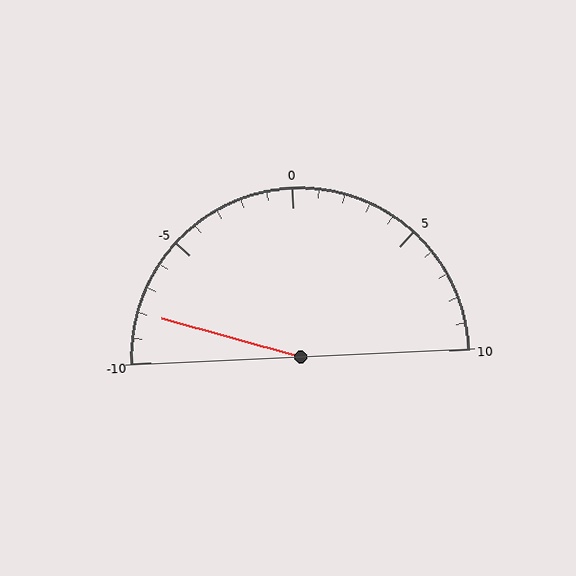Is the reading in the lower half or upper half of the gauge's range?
The reading is in the lower half of the range (-10 to 10).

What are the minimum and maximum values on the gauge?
The gauge ranges from -10 to 10.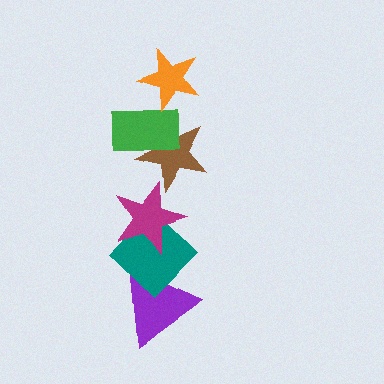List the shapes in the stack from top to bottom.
From top to bottom: the orange star, the green rectangle, the brown star, the magenta star, the teal diamond, the purple triangle.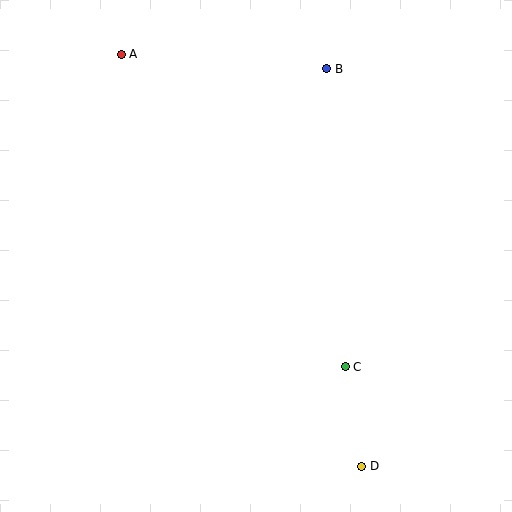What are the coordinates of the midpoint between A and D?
The midpoint between A and D is at (242, 260).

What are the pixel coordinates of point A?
Point A is at (121, 54).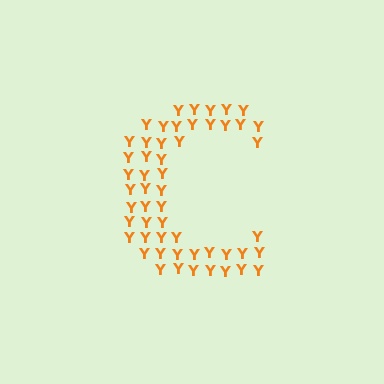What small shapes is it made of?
It is made of small letter Y's.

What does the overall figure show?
The overall figure shows the letter C.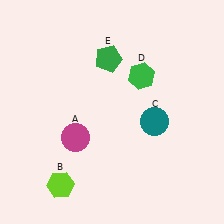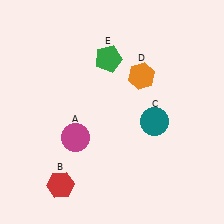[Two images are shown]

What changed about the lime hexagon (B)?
In Image 1, B is lime. In Image 2, it changed to red.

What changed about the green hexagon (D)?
In Image 1, D is green. In Image 2, it changed to orange.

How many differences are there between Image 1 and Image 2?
There are 2 differences between the two images.